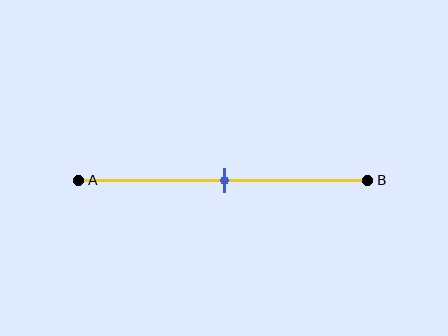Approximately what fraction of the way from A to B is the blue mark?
The blue mark is approximately 50% of the way from A to B.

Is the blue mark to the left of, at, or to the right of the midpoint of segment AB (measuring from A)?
The blue mark is approximately at the midpoint of segment AB.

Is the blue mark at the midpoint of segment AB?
Yes, the mark is approximately at the midpoint.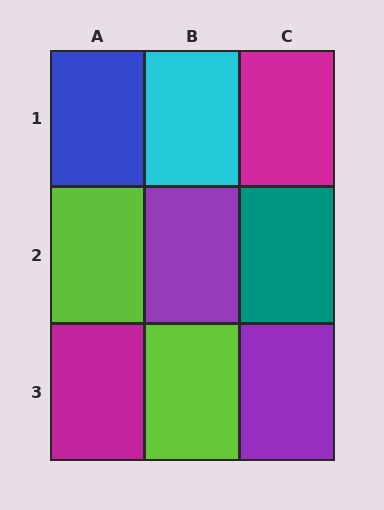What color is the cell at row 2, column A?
Lime.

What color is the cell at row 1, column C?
Magenta.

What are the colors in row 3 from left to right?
Magenta, lime, purple.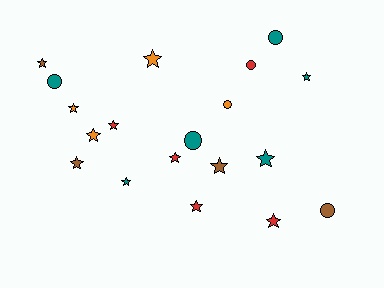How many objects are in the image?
There are 19 objects.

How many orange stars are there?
There are 3 orange stars.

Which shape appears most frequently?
Star, with 13 objects.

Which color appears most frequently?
Teal, with 6 objects.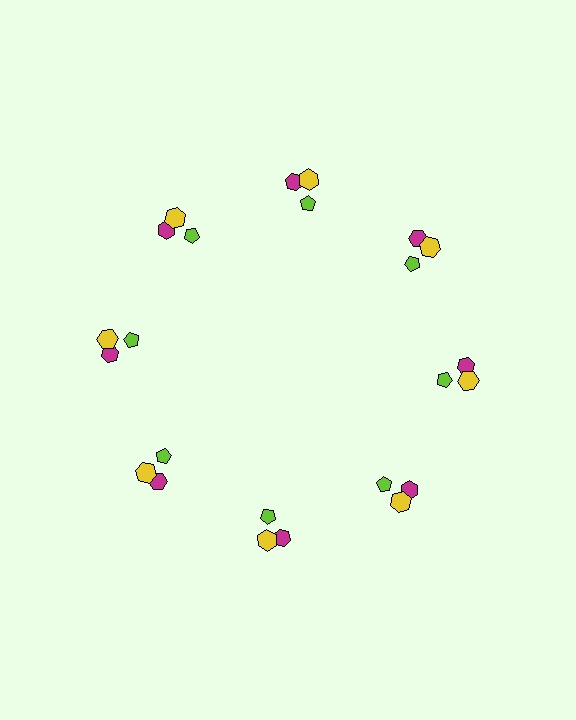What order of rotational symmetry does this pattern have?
This pattern has 8-fold rotational symmetry.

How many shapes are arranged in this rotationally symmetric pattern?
There are 24 shapes, arranged in 8 groups of 3.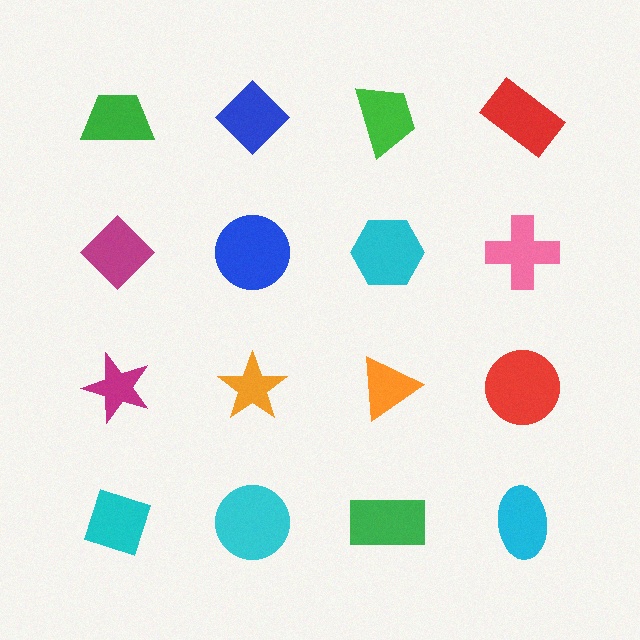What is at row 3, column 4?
A red circle.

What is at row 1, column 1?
A green trapezoid.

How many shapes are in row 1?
4 shapes.